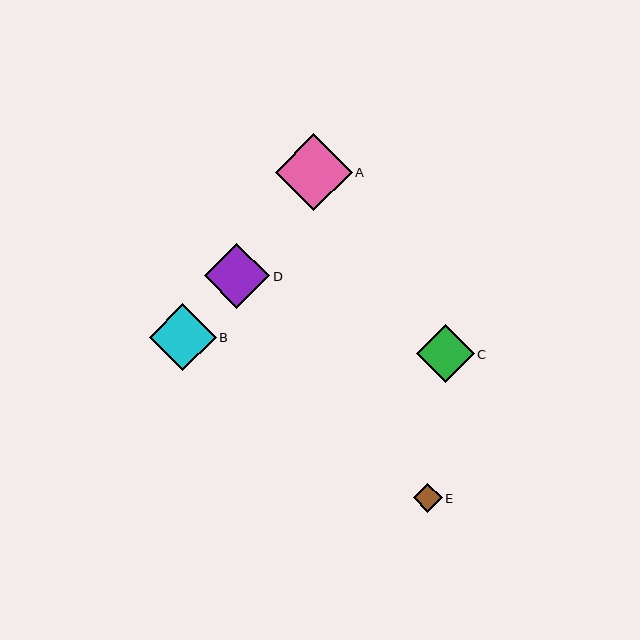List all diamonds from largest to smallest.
From largest to smallest: A, B, D, C, E.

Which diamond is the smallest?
Diamond E is the smallest with a size of approximately 29 pixels.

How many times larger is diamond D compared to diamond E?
Diamond D is approximately 2.3 times the size of diamond E.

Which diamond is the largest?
Diamond A is the largest with a size of approximately 77 pixels.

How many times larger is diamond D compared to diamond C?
Diamond D is approximately 1.1 times the size of diamond C.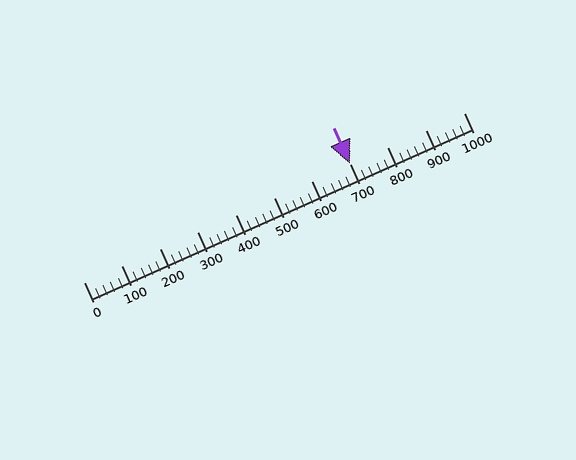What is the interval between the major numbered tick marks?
The major tick marks are spaced 100 units apart.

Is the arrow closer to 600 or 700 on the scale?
The arrow is closer to 700.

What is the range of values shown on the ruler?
The ruler shows values from 0 to 1000.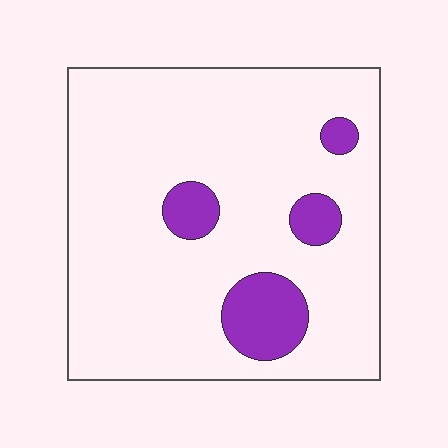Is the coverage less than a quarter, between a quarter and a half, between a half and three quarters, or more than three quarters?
Less than a quarter.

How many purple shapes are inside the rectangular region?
4.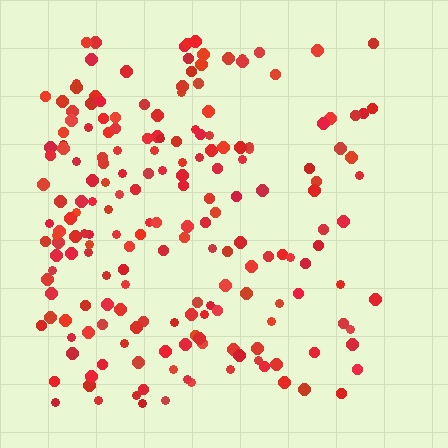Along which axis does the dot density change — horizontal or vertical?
Horizontal.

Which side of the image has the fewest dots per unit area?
The right.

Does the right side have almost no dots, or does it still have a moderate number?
Still a moderate number, just noticeably fewer than the left.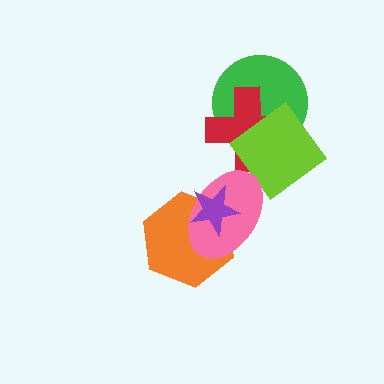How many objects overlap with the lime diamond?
3 objects overlap with the lime diamond.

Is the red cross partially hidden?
Yes, it is partially covered by another shape.